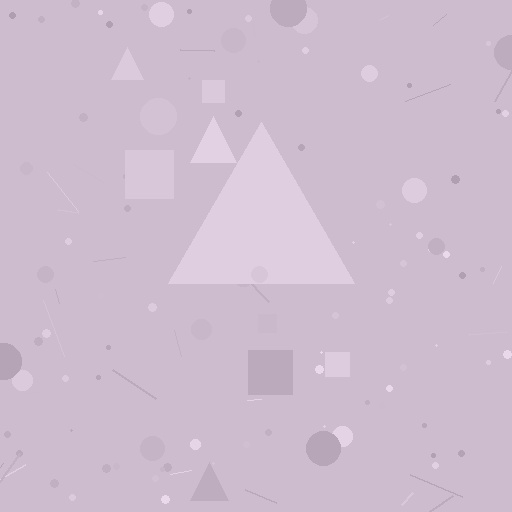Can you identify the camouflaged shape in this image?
The camouflaged shape is a triangle.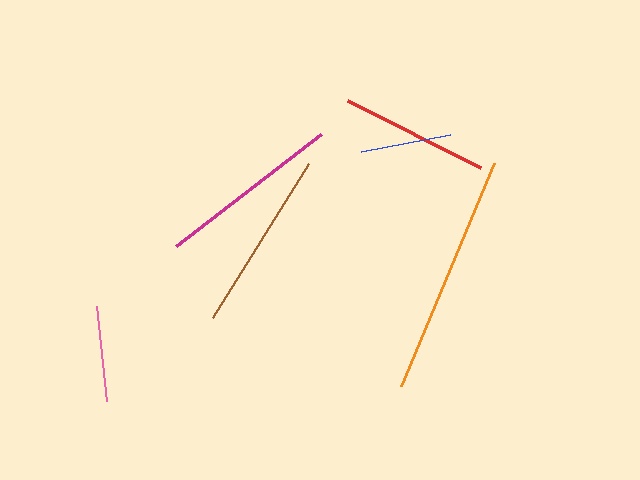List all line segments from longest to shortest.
From longest to shortest: orange, magenta, brown, red, pink, blue.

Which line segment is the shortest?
The blue line is the shortest at approximately 90 pixels.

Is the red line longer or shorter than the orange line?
The orange line is longer than the red line.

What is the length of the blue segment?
The blue segment is approximately 90 pixels long.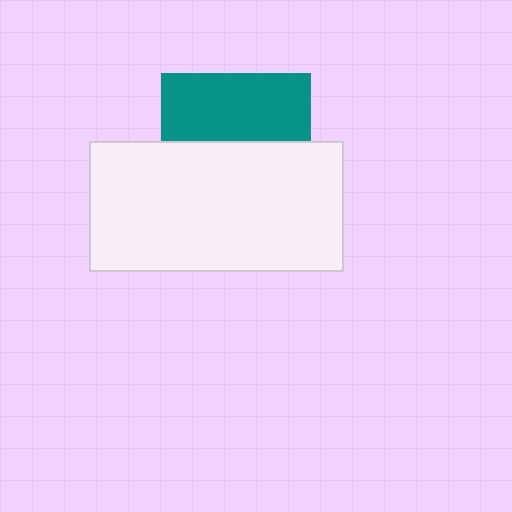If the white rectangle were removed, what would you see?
You would see the complete teal square.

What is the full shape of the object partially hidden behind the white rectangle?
The partially hidden object is a teal square.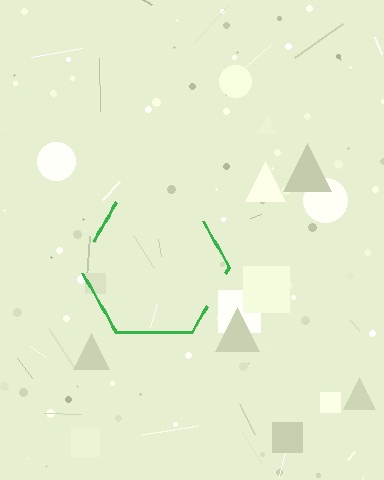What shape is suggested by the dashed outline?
The dashed outline suggests a hexagon.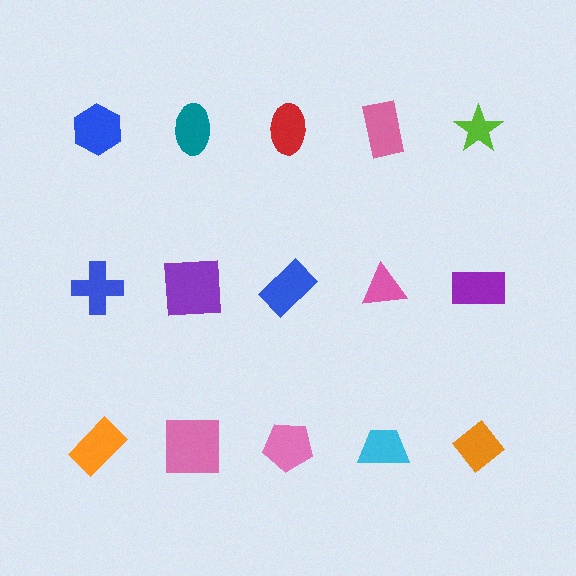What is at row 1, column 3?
A red ellipse.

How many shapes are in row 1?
5 shapes.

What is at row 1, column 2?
A teal ellipse.